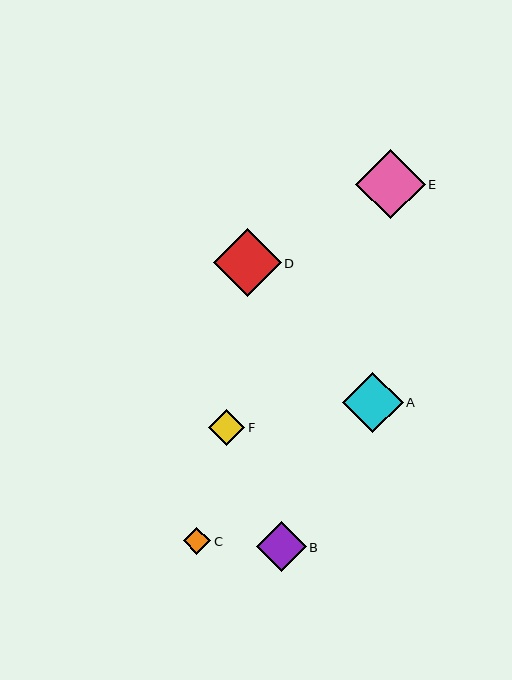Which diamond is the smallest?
Diamond C is the smallest with a size of approximately 27 pixels.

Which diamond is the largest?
Diamond E is the largest with a size of approximately 69 pixels.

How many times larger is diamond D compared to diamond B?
Diamond D is approximately 1.4 times the size of diamond B.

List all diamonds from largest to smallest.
From largest to smallest: E, D, A, B, F, C.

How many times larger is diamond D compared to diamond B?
Diamond D is approximately 1.4 times the size of diamond B.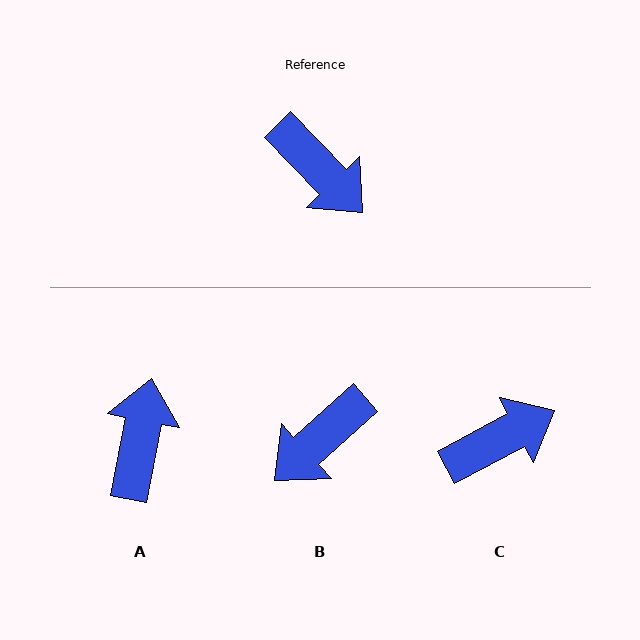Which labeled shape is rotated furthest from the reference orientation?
A, about 125 degrees away.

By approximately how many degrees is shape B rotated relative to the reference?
Approximately 92 degrees clockwise.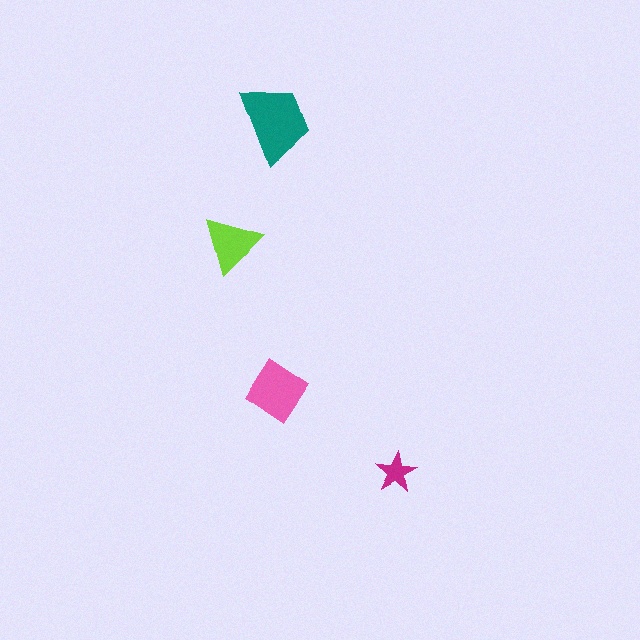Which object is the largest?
The teal trapezoid.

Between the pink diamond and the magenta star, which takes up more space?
The pink diamond.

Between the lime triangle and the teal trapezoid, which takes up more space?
The teal trapezoid.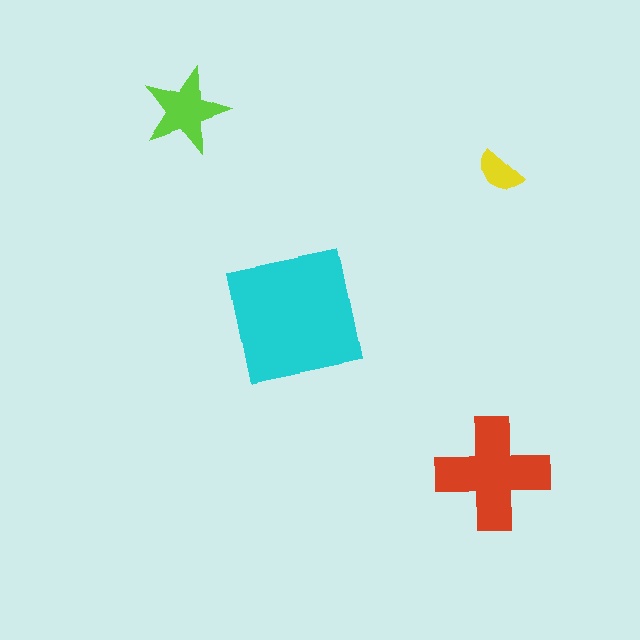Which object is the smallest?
The yellow semicircle.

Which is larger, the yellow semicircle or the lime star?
The lime star.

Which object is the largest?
The cyan square.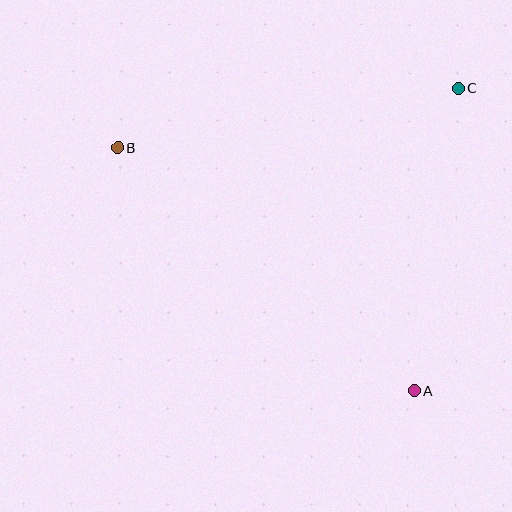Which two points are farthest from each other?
Points A and B are farthest from each other.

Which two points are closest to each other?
Points A and C are closest to each other.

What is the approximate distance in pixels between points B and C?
The distance between B and C is approximately 345 pixels.